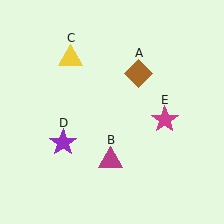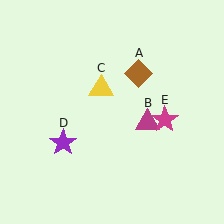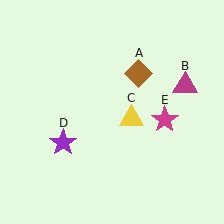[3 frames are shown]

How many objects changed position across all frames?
2 objects changed position: magenta triangle (object B), yellow triangle (object C).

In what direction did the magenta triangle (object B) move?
The magenta triangle (object B) moved up and to the right.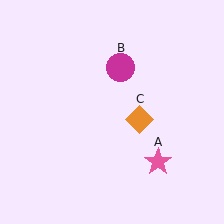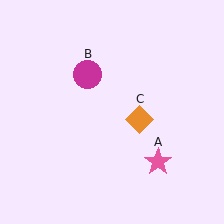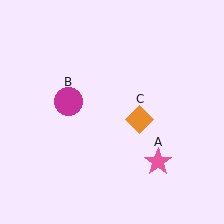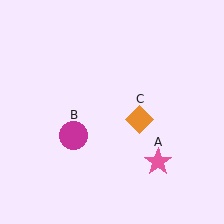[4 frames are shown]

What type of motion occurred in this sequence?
The magenta circle (object B) rotated counterclockwise around the center of the scene.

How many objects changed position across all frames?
1 object changed position: magenta circle (object B).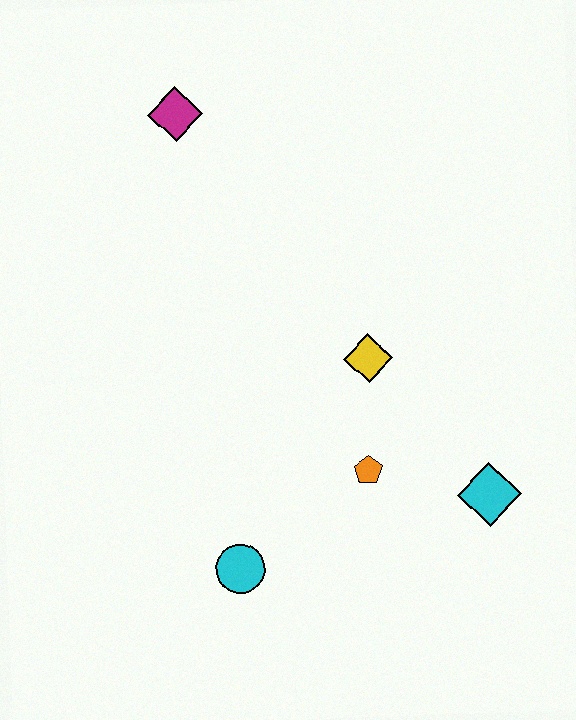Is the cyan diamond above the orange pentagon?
No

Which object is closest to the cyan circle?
The orange pentagon is closest to the cyan circle.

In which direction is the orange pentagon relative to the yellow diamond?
The orange pentagon is below the yellow diamond.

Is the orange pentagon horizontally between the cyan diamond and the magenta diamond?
Yes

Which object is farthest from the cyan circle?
The magenta diamond is farthest from the cyan circle.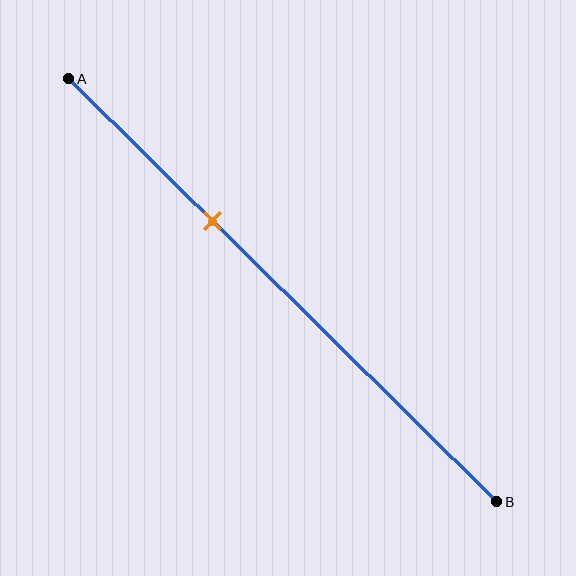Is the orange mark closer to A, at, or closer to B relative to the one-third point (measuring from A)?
The orange mark is approximately at the one-third point of segment AB.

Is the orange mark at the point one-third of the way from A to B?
Yes, the mark is approximately at the one-third point.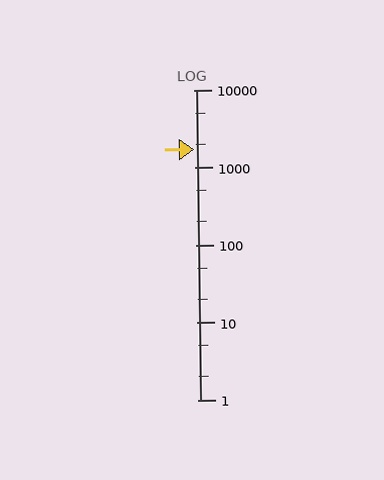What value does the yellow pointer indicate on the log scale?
The pointer indicates approximately 1700.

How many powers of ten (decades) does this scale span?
The scale spans 4 decades, from 1 to 10000.